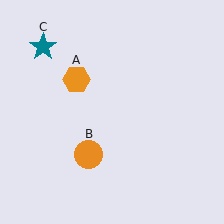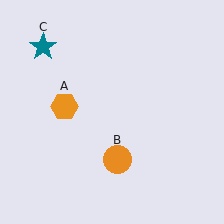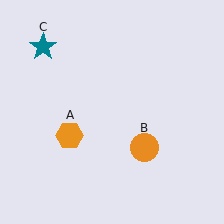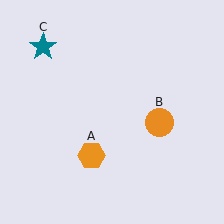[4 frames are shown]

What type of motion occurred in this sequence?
The orange hexagon (object A), orange circle (object B) rotated counterclockwise around the center of the scene.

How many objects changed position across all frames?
2 objects changed position: orange hexagon (object A), orange circle (object B).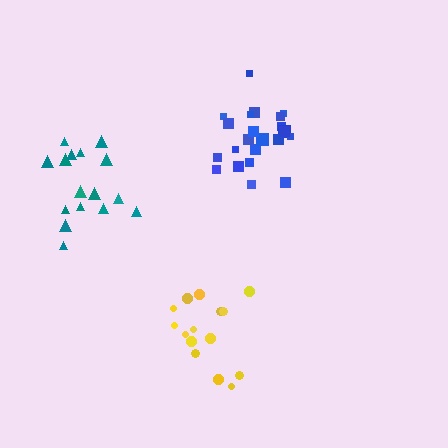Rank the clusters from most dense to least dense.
blue, teal, yellow.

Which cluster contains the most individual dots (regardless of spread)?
Blue (23).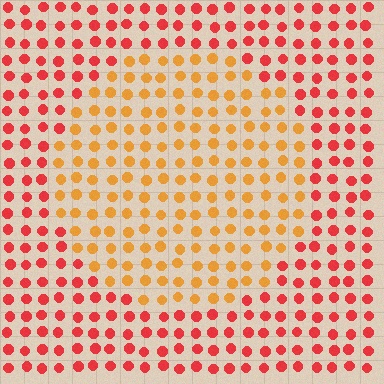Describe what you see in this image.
The image is filled with small red elements in a uniform arrangement. A circle-shaped region is visible where the elements are tinted to a slightly different hue, forming a subtle color boundary.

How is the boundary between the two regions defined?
The boundary is defined purely by a slight shift in hue (about 38 degrees). Spacing, size, and orientation are identical on both sides.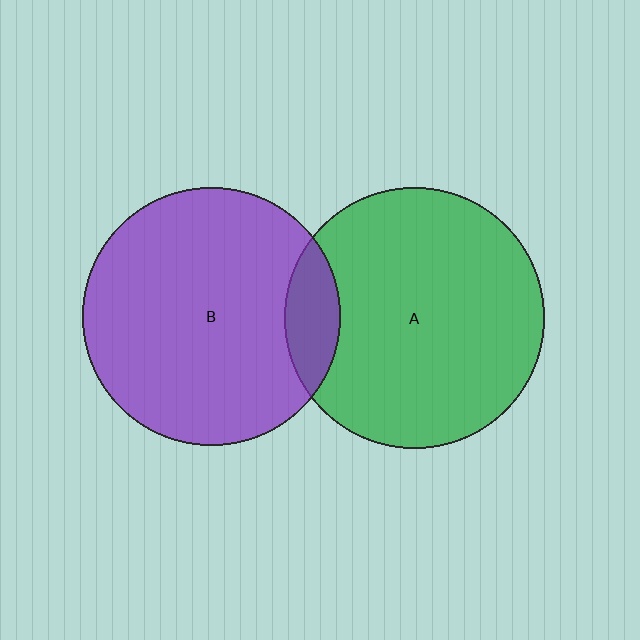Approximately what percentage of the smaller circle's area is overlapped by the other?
Approximately 10%.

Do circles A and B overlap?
Yes.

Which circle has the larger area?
Circle A (green).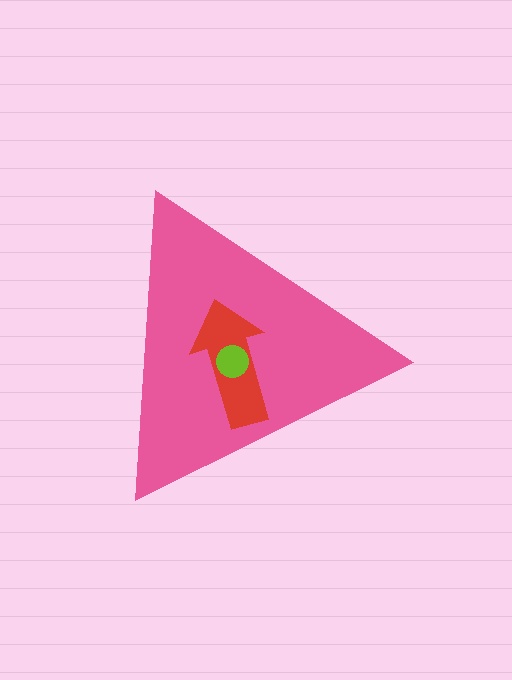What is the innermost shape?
The lime circle.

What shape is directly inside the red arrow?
The lime circle.